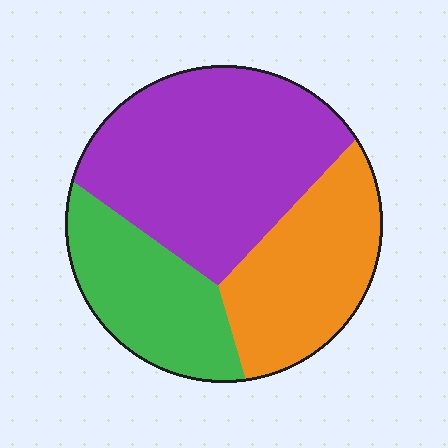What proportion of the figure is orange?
Orange covers 28% of the figure.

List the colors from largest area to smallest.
From largest to smallest: purple, orange, green.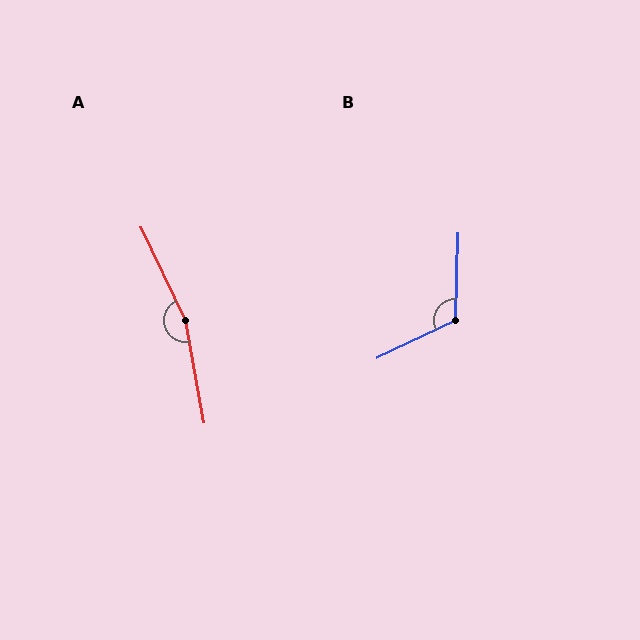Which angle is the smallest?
B, at approximately 117 degrees.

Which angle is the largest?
A, at approximately 165 degrees.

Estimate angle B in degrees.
Approximately 117 degrees.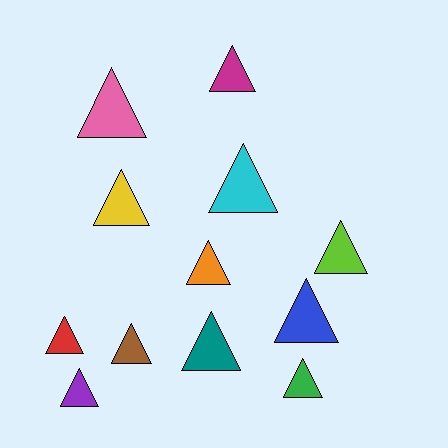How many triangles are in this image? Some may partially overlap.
There are 12 triangles.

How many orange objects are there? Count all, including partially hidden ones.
There is 1 orange object.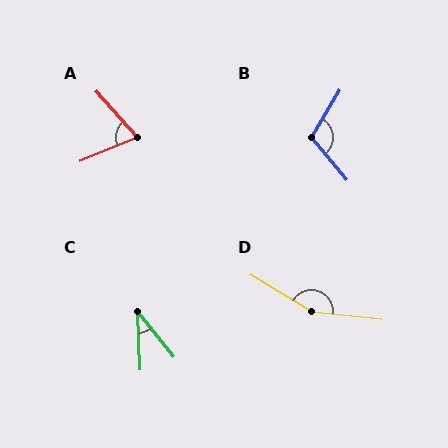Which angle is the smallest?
C, at approximately 36 degrees.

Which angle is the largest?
D, at approximately 155 degrees.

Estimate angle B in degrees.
Approximately 109 degrees.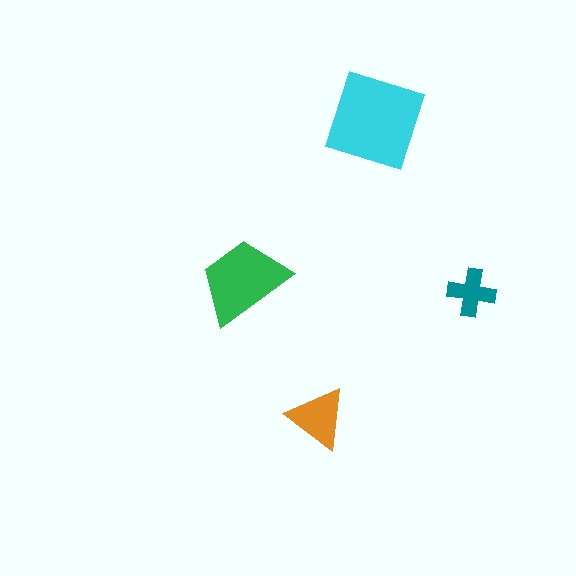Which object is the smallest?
The teal cross.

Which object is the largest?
The cyan square.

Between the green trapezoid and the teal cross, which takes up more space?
The green trapezoid.